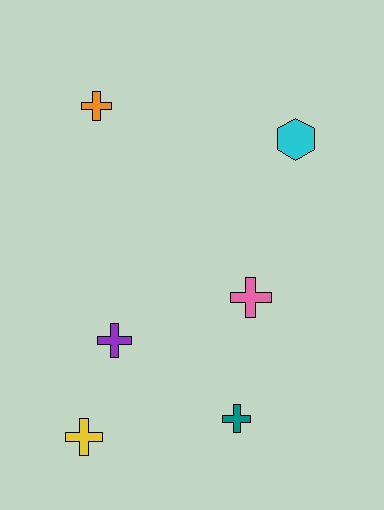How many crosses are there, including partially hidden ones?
There are 5 crosses.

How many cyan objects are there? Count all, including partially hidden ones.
There is 1 cyan object.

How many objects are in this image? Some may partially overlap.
There are 6 objects.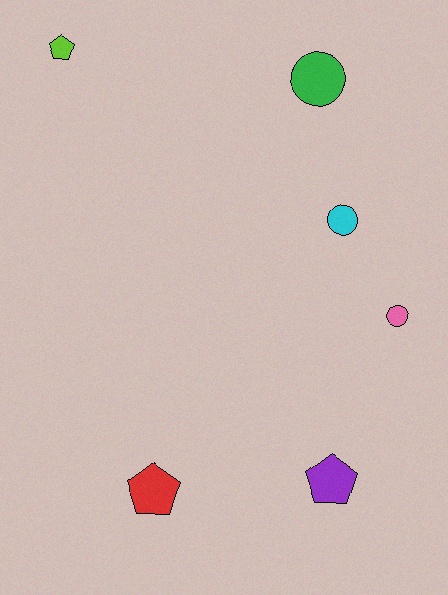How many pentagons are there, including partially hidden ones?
There are 3 pentagons.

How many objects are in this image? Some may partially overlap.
There are 6 objects.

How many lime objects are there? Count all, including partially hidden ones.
There is 1 lime object.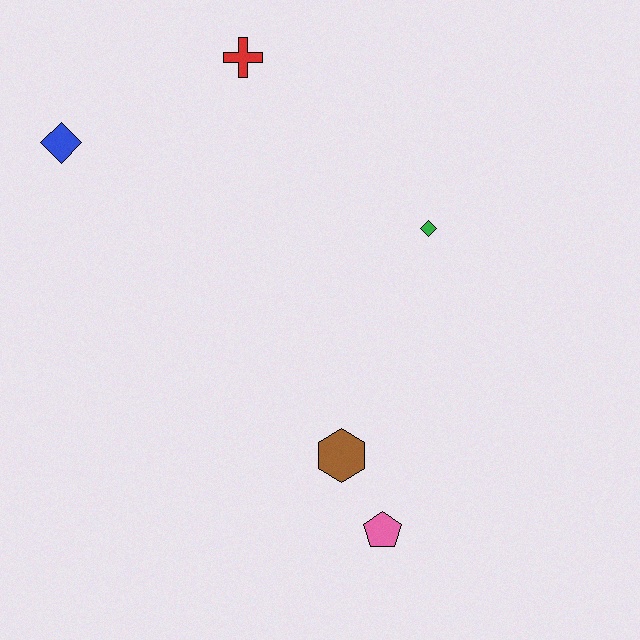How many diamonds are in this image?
There are 2 diamonds.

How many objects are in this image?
There are 5 objects.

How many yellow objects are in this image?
There are no yellow objects.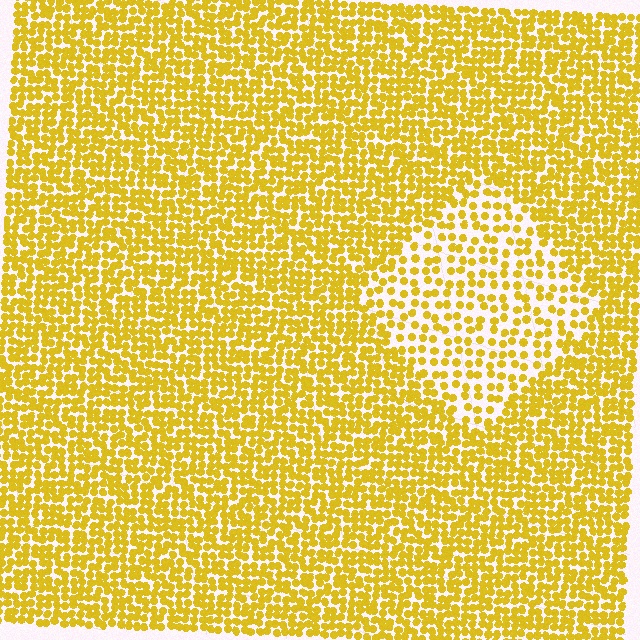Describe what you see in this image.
The image contains small yellow elements arranged at two different densities. A diamond-shaped region is visible where the elements are less densely packed than the surrounding area.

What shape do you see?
I see a diamond.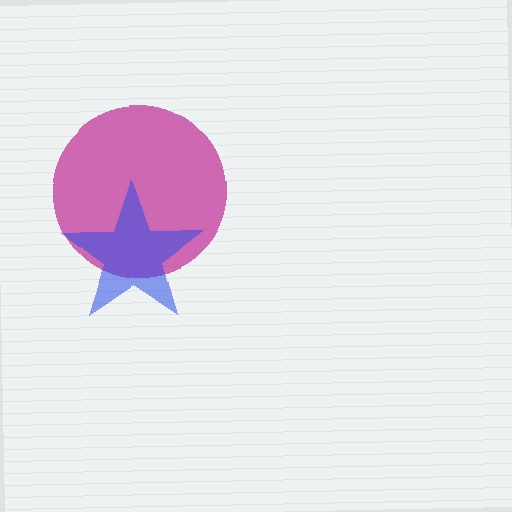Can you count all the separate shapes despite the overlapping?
Yes, there are 2 separate shapes.